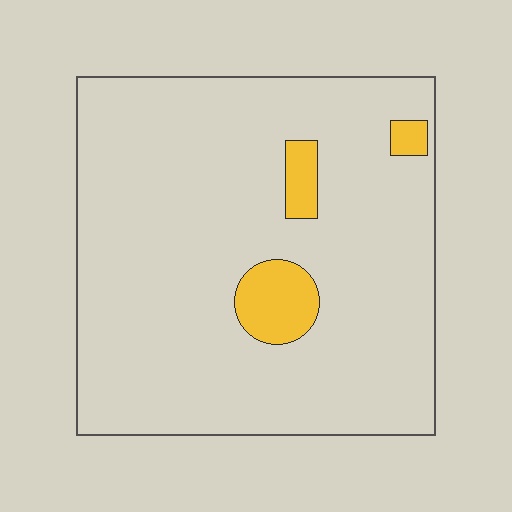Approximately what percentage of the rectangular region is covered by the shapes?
Approximately 10%.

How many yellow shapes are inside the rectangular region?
3.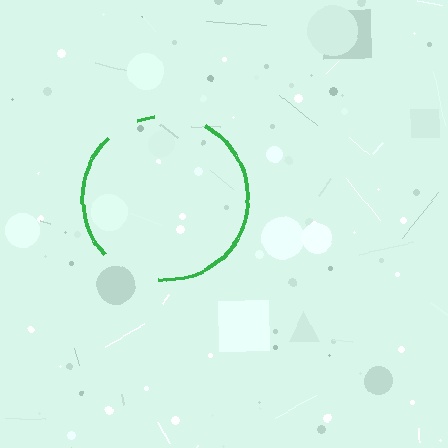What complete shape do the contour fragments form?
The contour fragments form a circle.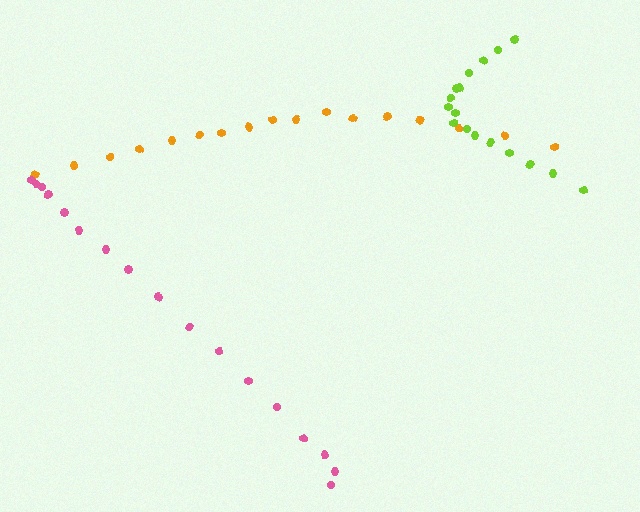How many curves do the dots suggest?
There are 3 distinct paths.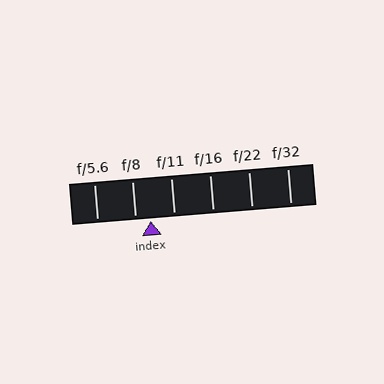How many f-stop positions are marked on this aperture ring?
There are 6 f-stop positions marked.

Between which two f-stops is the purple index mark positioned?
The index mark is between f/8 and f/11.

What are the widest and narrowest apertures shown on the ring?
The widest aperture shown is f/5.6 and the narrowest is f/32.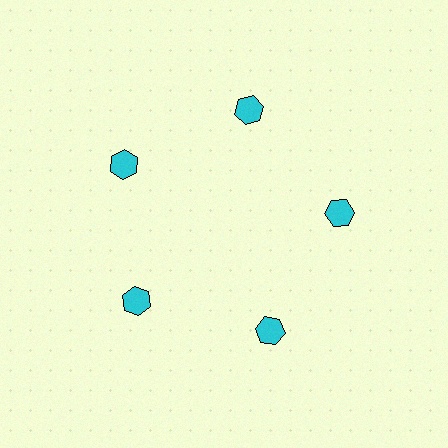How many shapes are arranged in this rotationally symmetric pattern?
There are 5 shapes, arranged in 5 groups of 1.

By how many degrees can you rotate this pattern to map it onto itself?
The pattern maps onto itself every 72 degrees of rotation.